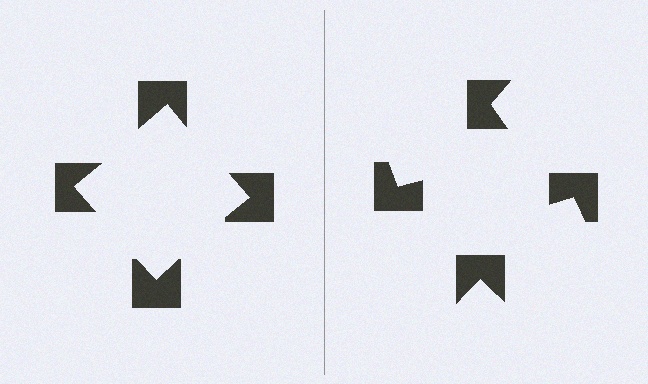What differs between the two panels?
The notched squares are positioned identically on both sides; only the wedge orientations differ. On the left they align to a square; on the right they are misaligned.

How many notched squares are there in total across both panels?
8 — 4 on each side.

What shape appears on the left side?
An illusory square.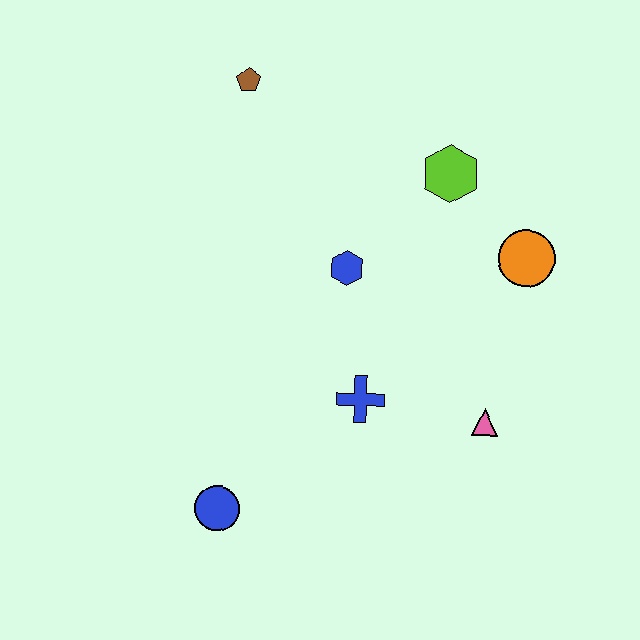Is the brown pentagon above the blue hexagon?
Yes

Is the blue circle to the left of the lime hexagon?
Yes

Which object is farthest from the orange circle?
The blue circle is farthest from the orange circle.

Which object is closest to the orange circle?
The lime hexagon is closest to the orange circle.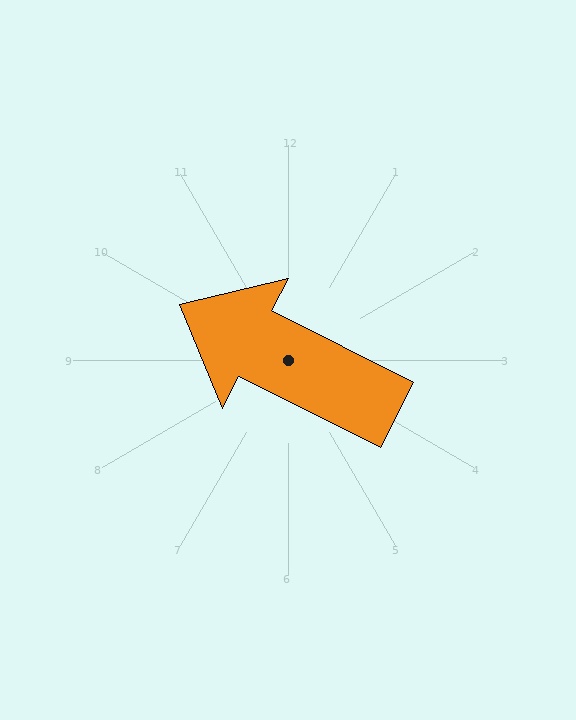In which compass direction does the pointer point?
Northwest.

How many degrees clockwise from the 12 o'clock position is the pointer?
Approximately 297 degrees.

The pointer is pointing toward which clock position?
Roughly 10 o'clock.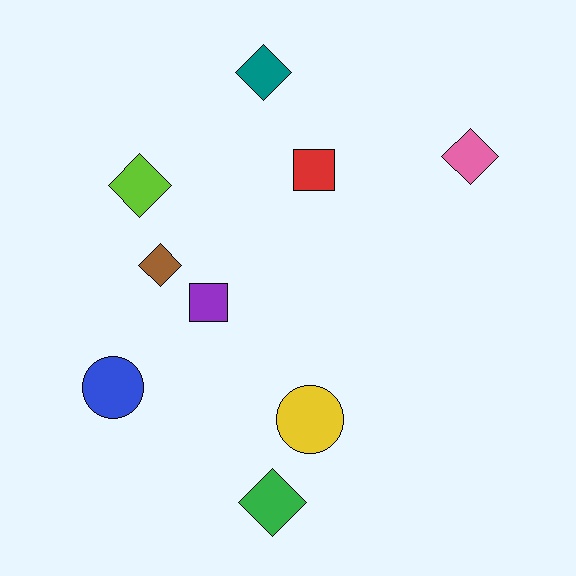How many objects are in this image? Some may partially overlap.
There are 9 objects.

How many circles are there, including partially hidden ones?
There are 2 circles.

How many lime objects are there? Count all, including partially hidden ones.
There is 1 lime object.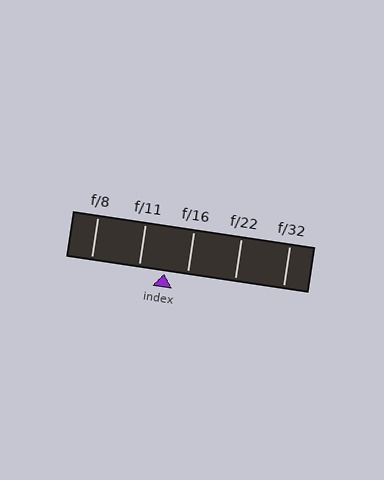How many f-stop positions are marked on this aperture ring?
There are 5 f-stop positions marked.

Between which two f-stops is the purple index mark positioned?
The index mark is between f/11 and f/16.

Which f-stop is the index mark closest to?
The index mark is closest to f/16.